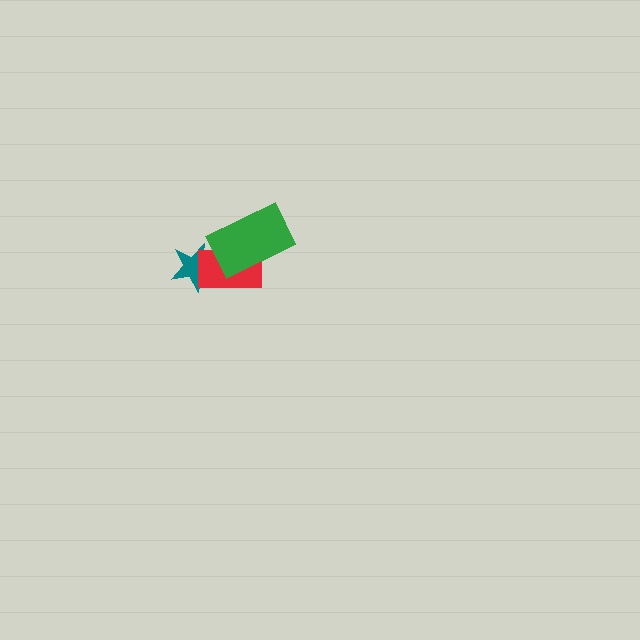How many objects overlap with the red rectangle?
2 objects overlap with the red rectangle.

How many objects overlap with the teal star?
1 object overlaps with the teal star.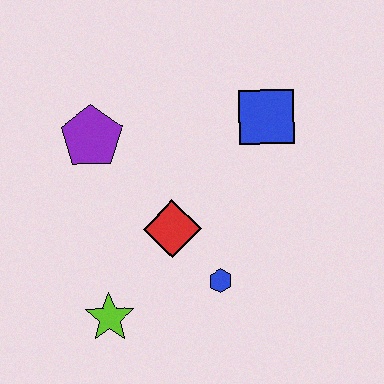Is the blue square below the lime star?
No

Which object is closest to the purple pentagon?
The red diamond is closest to the purple pentagon.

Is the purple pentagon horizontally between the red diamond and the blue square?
No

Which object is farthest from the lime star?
The blue square is farthest from the lime star.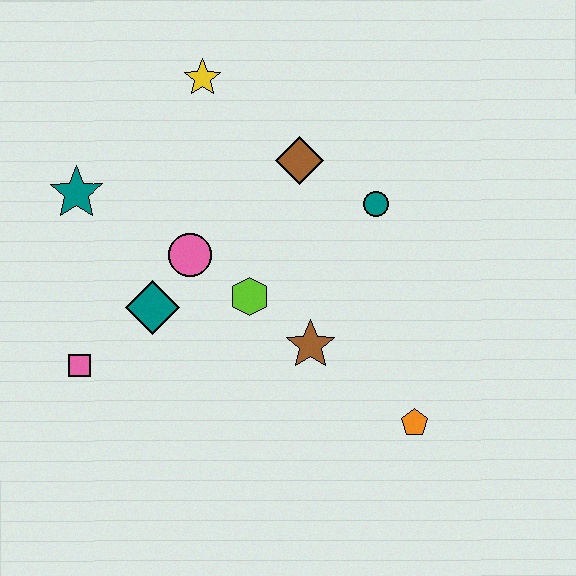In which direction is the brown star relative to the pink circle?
The brown star is to the right of the pink circle.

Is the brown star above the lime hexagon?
No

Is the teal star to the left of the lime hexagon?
Yes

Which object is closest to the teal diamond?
The pink circle is closest to the teal diamond.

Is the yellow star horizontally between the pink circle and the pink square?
No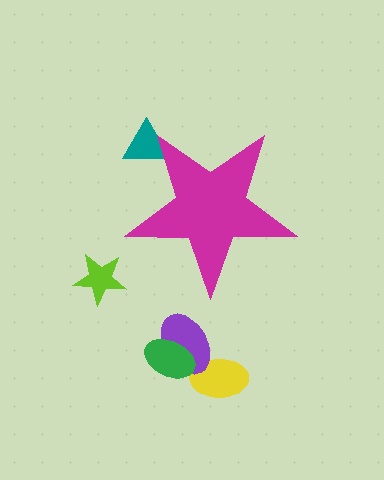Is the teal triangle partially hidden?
Yes, the teal triangle is partially hidden behind the magenta star.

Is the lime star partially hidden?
No, the lime star is fully visible.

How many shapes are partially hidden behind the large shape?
1 shape is partially hidden.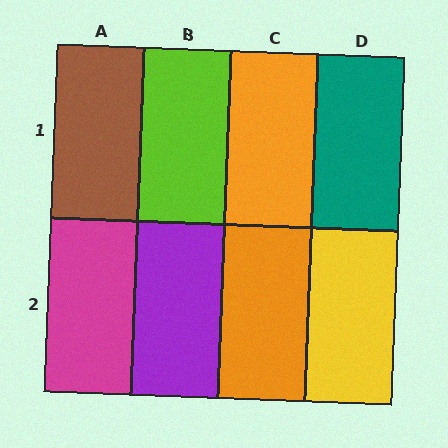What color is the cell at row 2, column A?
Magenta.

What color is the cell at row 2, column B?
Purple.